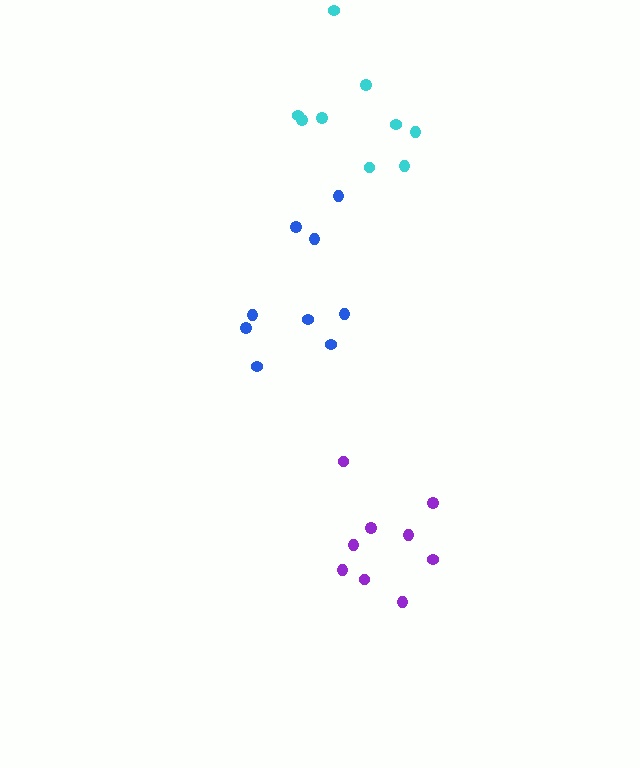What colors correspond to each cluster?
The clusters are colored: purple, blue, cyan.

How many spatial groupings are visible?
There are 3 spatial groupings.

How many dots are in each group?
Group 1: 9 dots, Group 2: 9 dots, Group 3: 9 dots (27 total).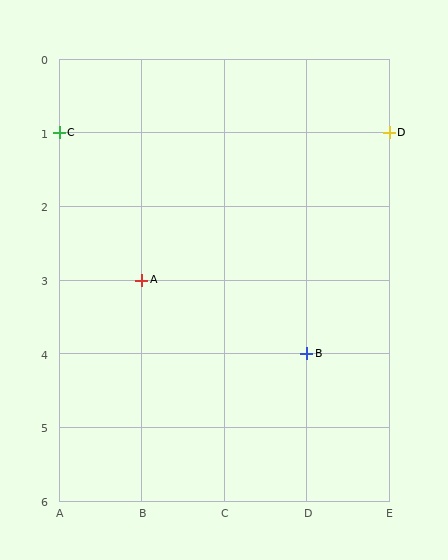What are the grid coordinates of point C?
Point C is at grid coordinates (A, 1).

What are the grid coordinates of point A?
Point A is at grid coordinates (B, 3).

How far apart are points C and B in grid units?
Points C and B are 3 columns and 3 rows apart (about 4.2 grid units diagonally).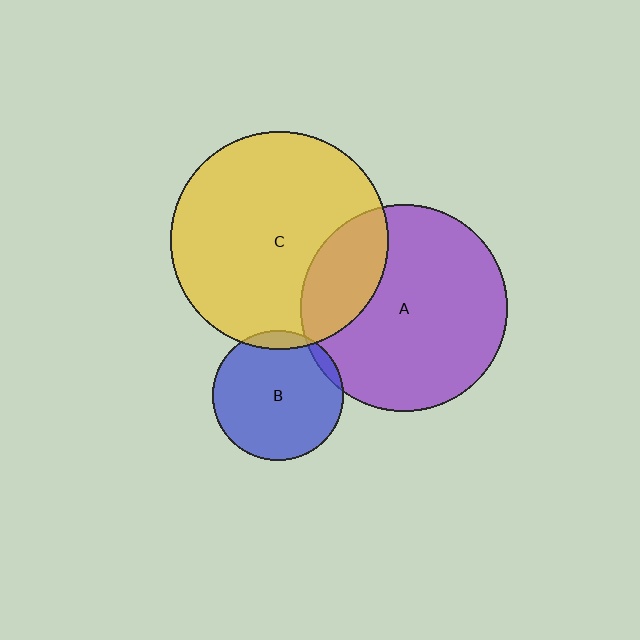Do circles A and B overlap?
Yes.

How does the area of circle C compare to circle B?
Approximately 2.8 times.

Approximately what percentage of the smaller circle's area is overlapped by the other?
Approximately 5%.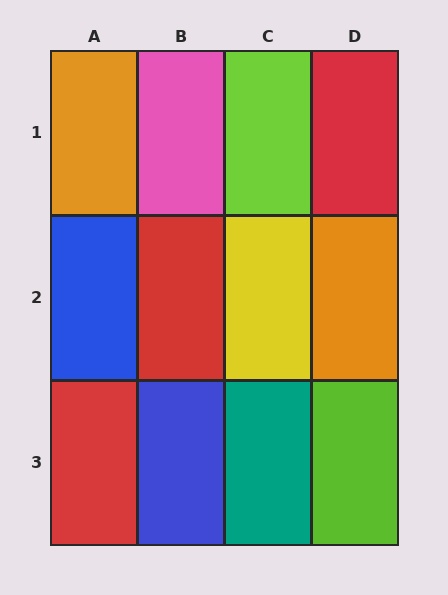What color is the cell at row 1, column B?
Pink.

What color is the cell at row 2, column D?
Orange.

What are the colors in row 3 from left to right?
Red, blue, teal, lime.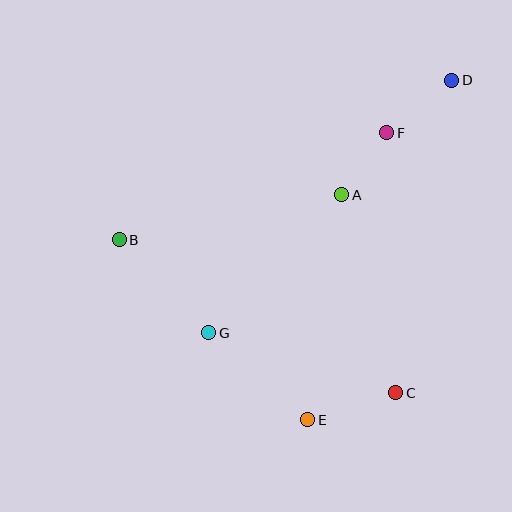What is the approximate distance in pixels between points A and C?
The distance between A and C is approximately 206 pixels.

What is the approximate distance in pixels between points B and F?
The distance between B and F is approximately 288 pixels.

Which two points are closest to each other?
Points A and F are closest to each other.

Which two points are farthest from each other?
Points B and D are farthest from each other.